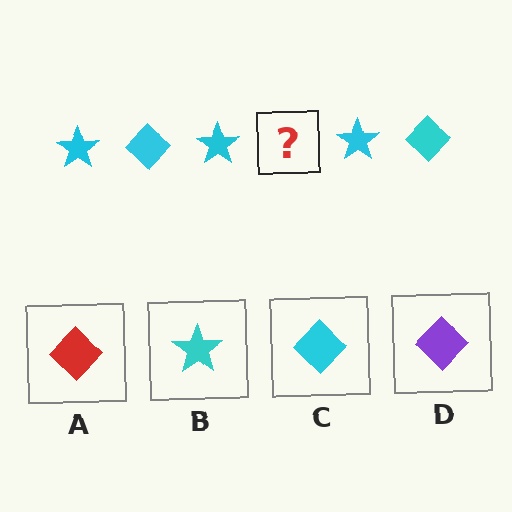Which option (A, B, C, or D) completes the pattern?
C.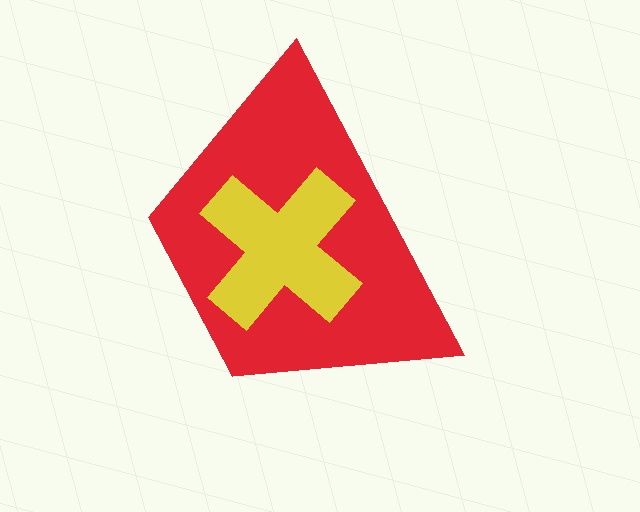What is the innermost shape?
The yellow cross.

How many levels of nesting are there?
2.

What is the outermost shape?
The red trapezoid.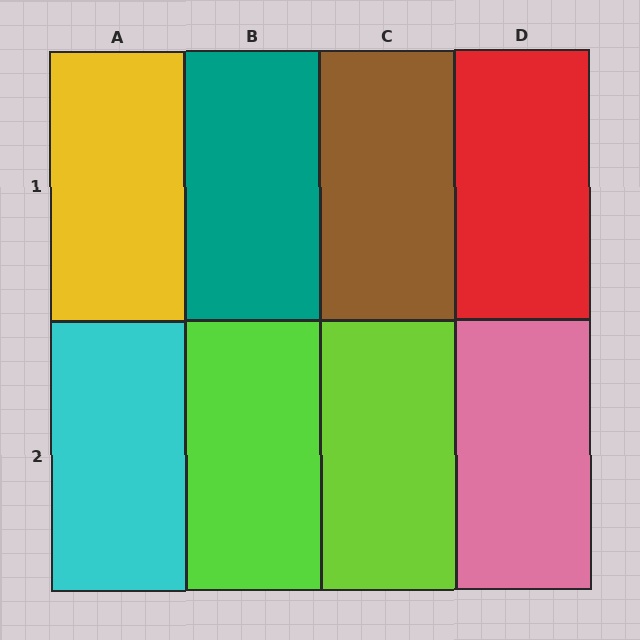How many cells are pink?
1 cell is pink.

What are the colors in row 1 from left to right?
Yellow, teal, brown, red.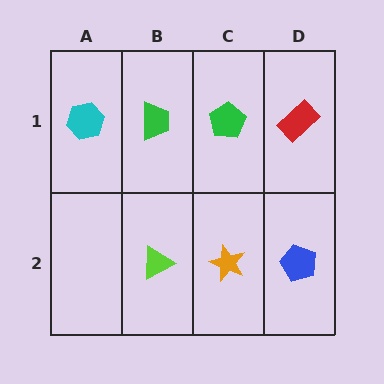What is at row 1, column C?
A green pentagon.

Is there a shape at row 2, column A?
No, that cell is empty.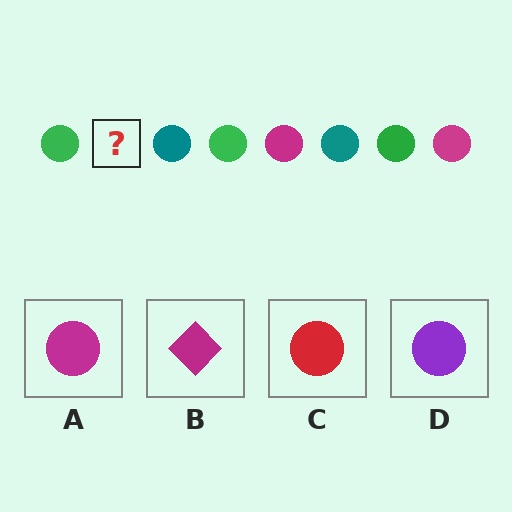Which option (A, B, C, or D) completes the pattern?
A.